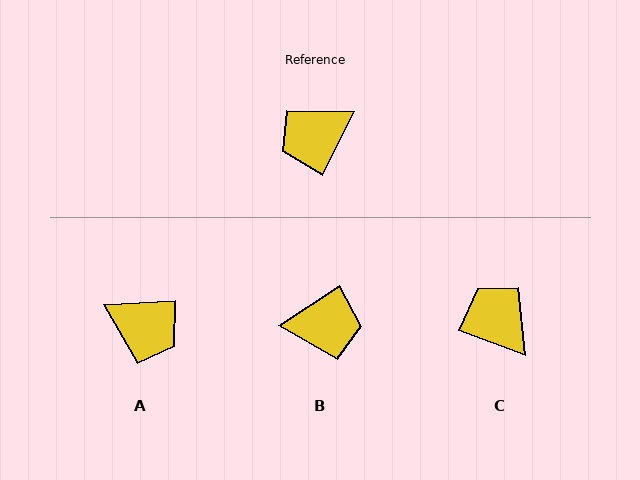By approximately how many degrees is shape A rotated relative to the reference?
Approximately 120 degrees counter-clockwise.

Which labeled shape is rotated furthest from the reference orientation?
B, about 151 degrees away.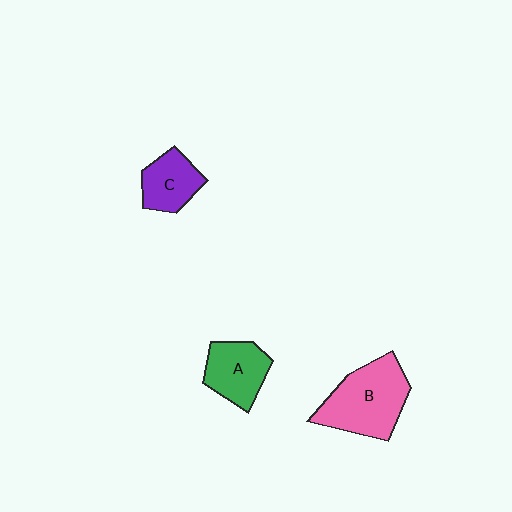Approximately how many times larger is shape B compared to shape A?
Approximately 1.6 times.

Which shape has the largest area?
Shape B (pink).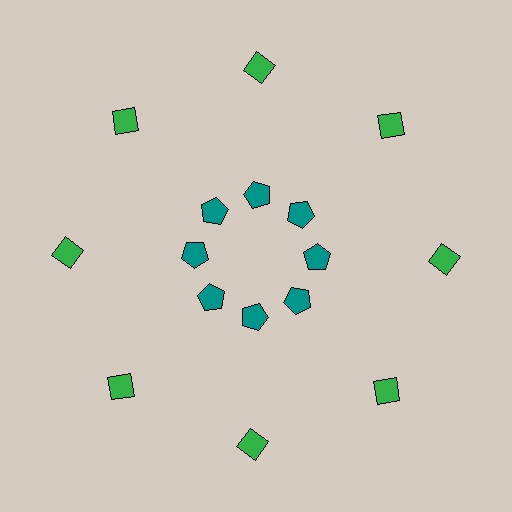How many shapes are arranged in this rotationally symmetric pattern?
There are 16 shapes, arranged in 8 groups of 2.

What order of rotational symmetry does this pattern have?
This pattern has 8-fold rotational symmetry.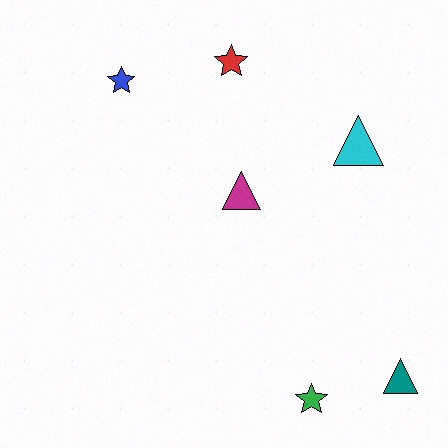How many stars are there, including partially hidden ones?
There are 3 stars.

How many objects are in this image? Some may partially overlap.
There are 6 objects.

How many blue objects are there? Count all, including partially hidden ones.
There is 1 blue object.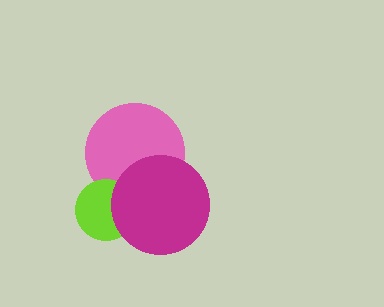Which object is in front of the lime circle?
The magenta circle is in front of the lime circle.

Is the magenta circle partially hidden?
No, no other shape covers it.